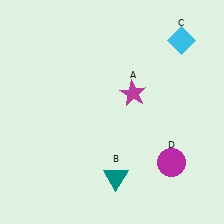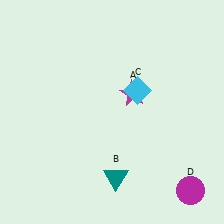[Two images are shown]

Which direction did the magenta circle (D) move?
The magenta circle (D) moved down.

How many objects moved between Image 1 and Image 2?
2 objects moved between the two images.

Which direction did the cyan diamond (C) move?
The cyan diamond (C) moved down.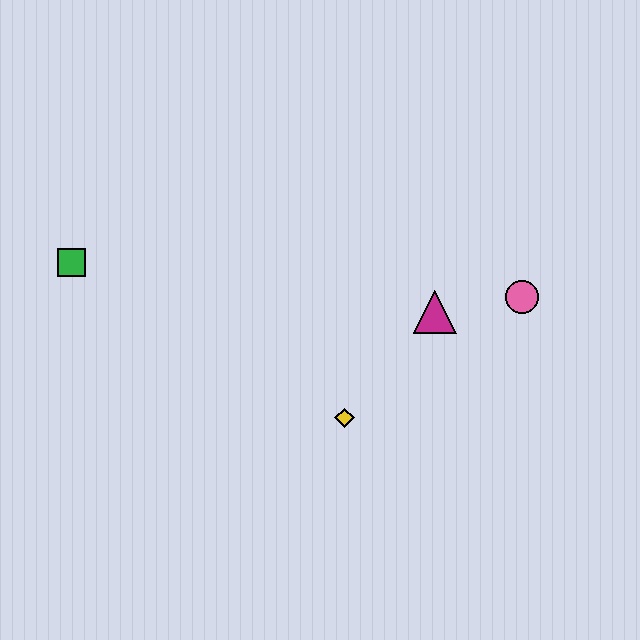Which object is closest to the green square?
The yellow diamond is closest to the green square.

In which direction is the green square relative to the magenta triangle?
The green square is to the left of the magenta triangle.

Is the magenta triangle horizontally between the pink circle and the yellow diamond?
Yes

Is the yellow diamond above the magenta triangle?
No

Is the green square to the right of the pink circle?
No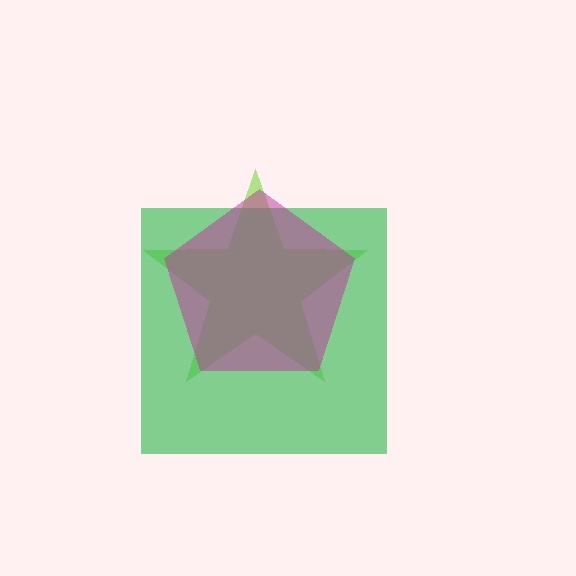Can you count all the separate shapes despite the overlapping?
Yes, there are 3 separate shapes.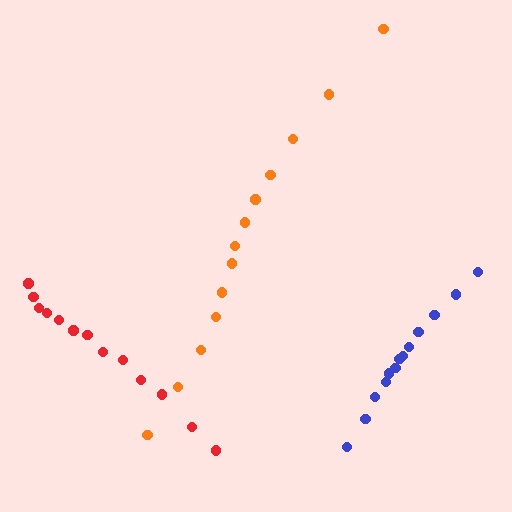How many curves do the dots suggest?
There are 3 distinct paths.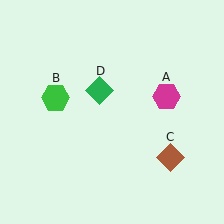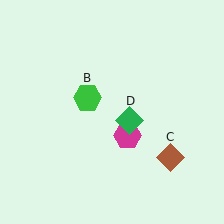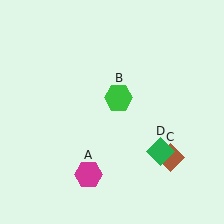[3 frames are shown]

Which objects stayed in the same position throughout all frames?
Brown diamond (object C) remained stationary.